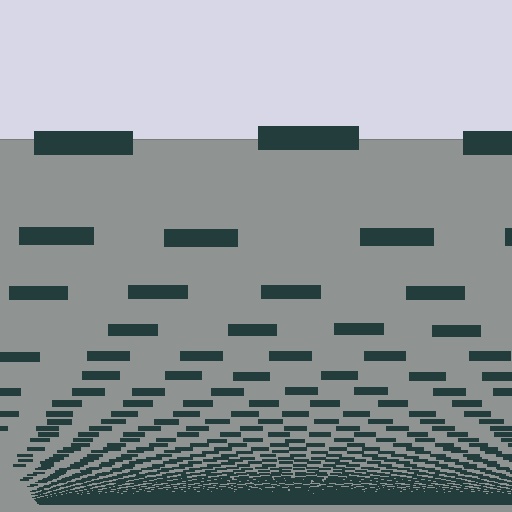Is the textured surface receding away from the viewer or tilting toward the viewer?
The surface appears to tilt toward the viewer. Texture elements get larger and sparser toward the top.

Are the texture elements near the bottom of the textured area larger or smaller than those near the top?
Smaller. The gradient is inverted — elements near the bottom are smaller and denser.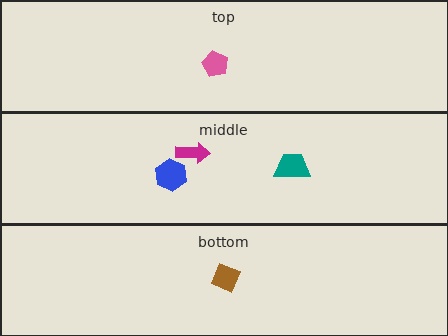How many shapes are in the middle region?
3.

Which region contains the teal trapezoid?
The middle region.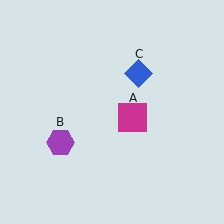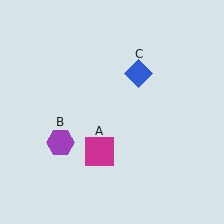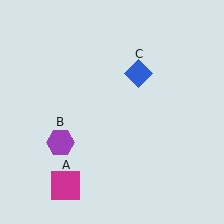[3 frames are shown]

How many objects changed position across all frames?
1 object changed position: magenta square (object A).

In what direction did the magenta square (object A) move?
The magenta square (object A) moved down and to the left.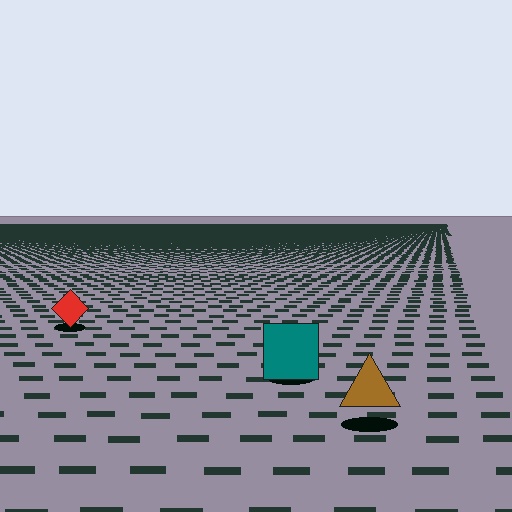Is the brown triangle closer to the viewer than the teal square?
Yes. The brown triangle is closer — you can tell from the texture gradient: the ground texture is coarser near it.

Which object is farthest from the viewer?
The red diamond is farthest from the viewer. It appears smaller and the ground texture around it is denser.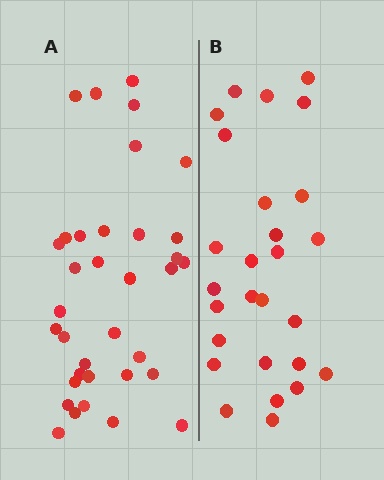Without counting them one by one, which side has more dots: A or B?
Region A (the left region) has more dots.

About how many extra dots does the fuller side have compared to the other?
Region A has roughly 8 or so more dots than region B.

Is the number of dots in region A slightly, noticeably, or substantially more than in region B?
Region A has noticeably more, but not dramatically so. The ratio is roughly 1.3 to 1.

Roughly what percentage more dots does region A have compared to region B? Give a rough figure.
About 30% more.